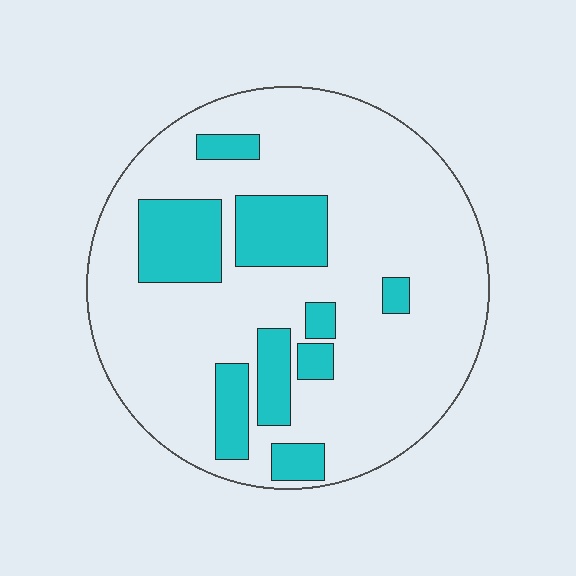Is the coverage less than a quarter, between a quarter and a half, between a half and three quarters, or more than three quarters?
Less than a quarter.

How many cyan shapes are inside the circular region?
9.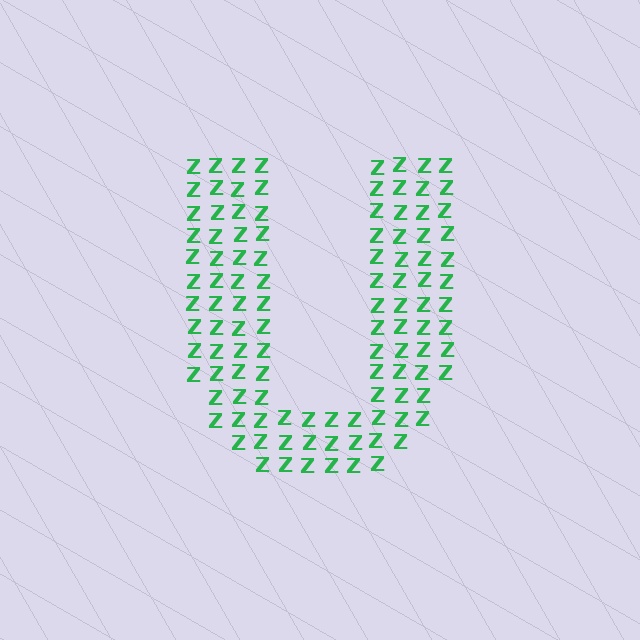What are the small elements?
The small elements are letter Z's.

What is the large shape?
The large shape is the letter U.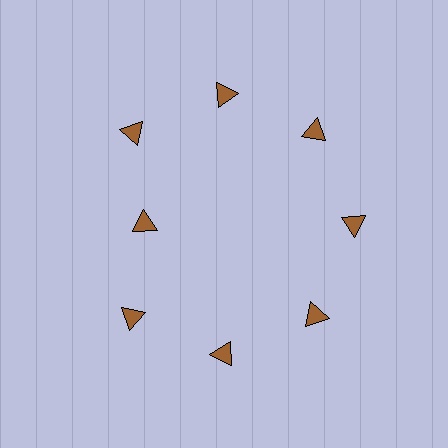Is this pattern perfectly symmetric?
No. The 8 brown triangles are arranged in a ring, but one element near the 9 o'clock position is pulled inward toward the center, breaking the 8-fold rotational symmetry.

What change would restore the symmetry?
The symmetry would be restored by moving it outward, back onto the ring so that all 8 triangles sit at equal angles and equal distance from the center.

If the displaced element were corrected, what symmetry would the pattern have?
It would have 8-fold rotational symmetry — the pattern would map onto itself every 45 degrees.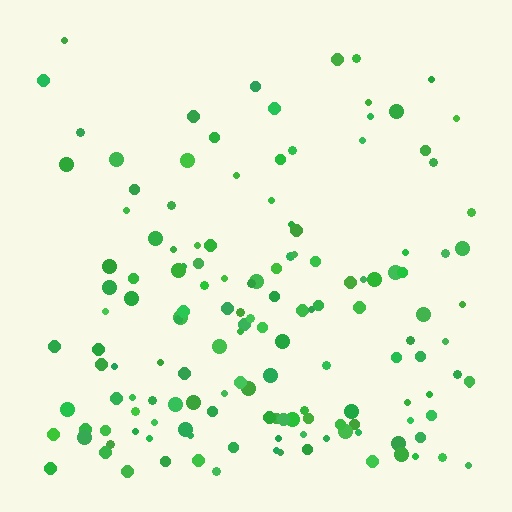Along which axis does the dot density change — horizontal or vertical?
Vertical.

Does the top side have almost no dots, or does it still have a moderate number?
Still a moderate number, just noticeably fewer than the bottom.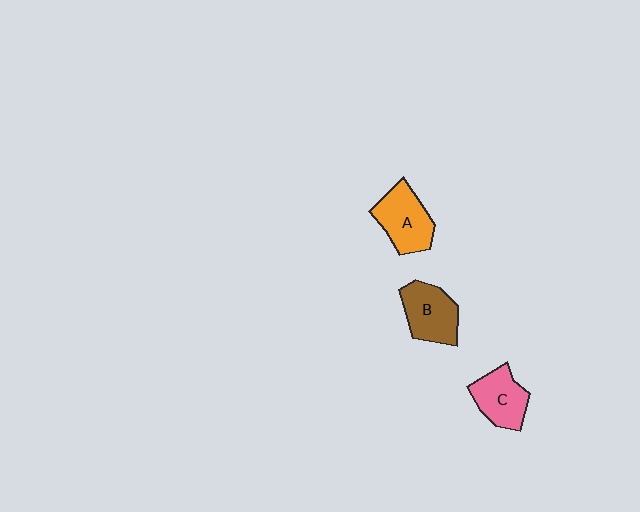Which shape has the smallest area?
Shape C (pink).